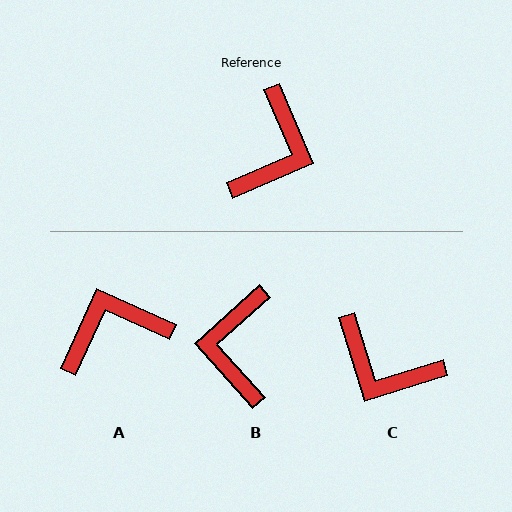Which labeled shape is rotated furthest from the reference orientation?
B, about 161 degrees away.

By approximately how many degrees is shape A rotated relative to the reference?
Approximately 132 degrees counter-clockwise.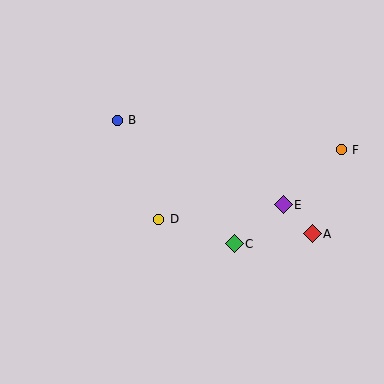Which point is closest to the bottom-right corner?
Point A is closest to the bottom-right corner.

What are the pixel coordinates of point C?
Point C is at (234, 244).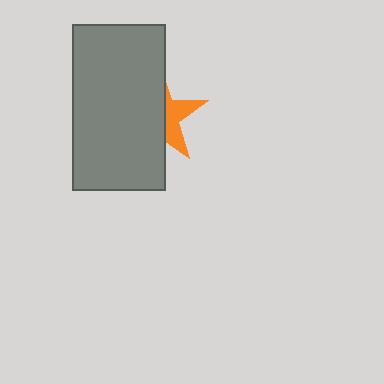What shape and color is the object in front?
The object in front is a gray rectangle.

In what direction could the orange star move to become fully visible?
The orange star could move right. That would shift it out from behind the gray rectangle entirely.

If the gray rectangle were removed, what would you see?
You would see the complete orange star.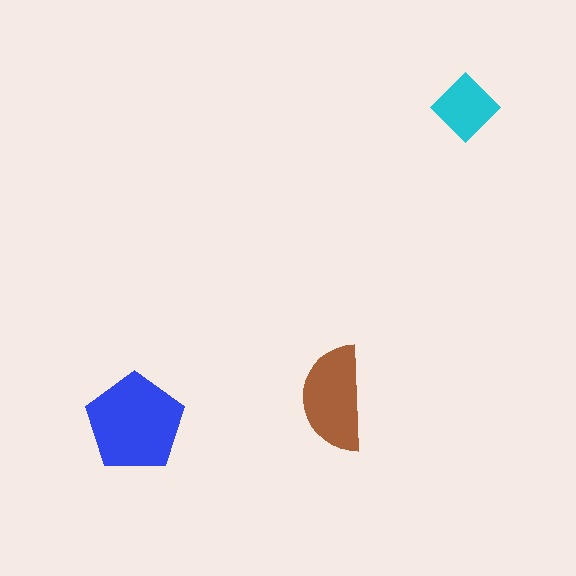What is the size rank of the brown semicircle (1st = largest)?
2nd.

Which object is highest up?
The cyan diamond is topmost.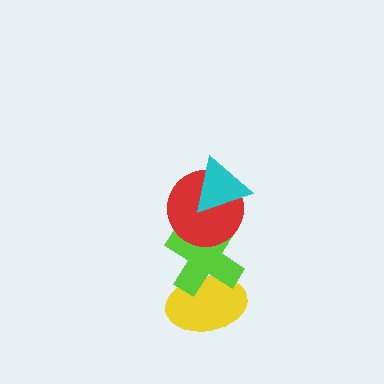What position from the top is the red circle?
The red circle is 2nd from the top.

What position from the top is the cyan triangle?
The cyan triangle is 1st from the top.